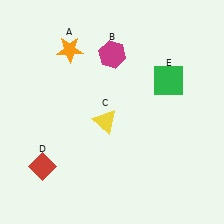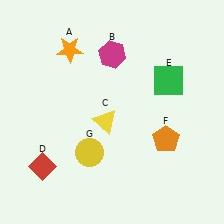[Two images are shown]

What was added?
An orange pentagon (F), a yellow circle (G) were added in Image 2.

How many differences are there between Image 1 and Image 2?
There are 2 differences between the two images.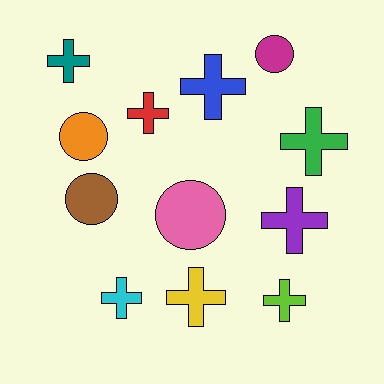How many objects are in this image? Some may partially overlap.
There are 12 objects.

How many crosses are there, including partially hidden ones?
There are 8 crosses.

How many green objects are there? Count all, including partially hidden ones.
There is 1 green object.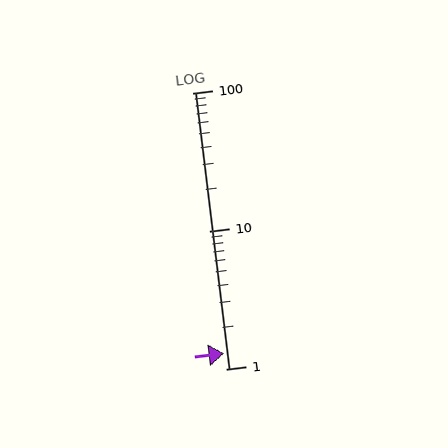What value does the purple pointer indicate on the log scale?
The pointer indicates approximately 1.3.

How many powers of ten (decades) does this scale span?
The scale spans 2 decades, from 1 to 100.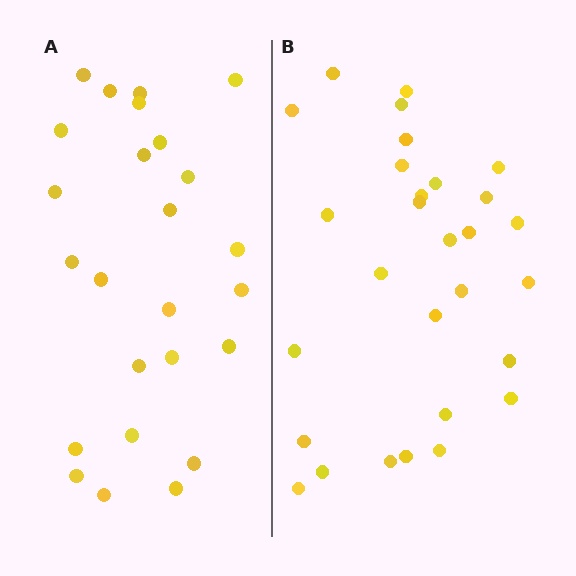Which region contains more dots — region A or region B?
Region B (the right region) has more dots.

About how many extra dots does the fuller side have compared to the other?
Region B has about 4 more dots than region A.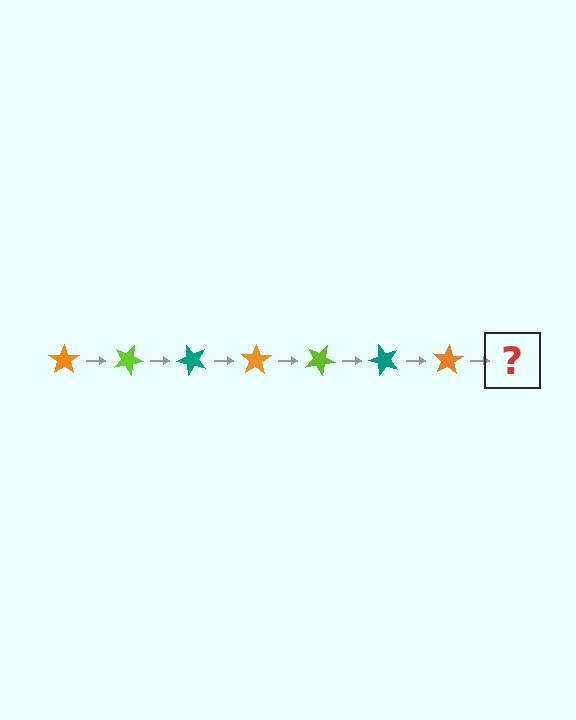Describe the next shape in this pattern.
It should be a lime star, rotated 175 degrees from the start.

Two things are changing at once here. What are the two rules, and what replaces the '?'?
The two rules are that it rotates 25 degrees each step and the color cycles through orange, lime, and teal. The '?' should be a lime star, rotated 175 degrees from the start.